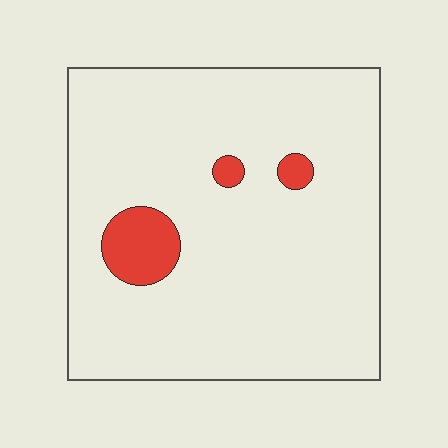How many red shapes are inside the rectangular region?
3.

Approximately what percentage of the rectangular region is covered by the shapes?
Approximately 5%.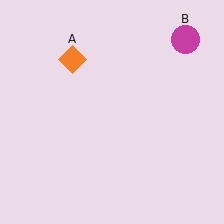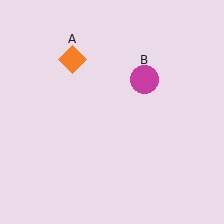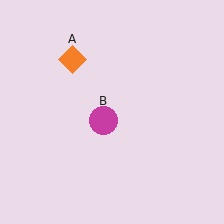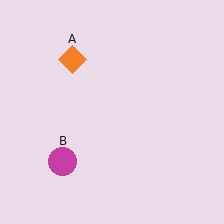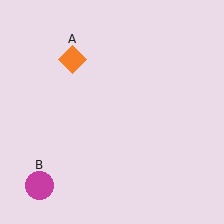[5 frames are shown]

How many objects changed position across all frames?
1 object changed position: magenta circle (object B).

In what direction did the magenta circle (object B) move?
The magenta circle (object B) moved down and to the left.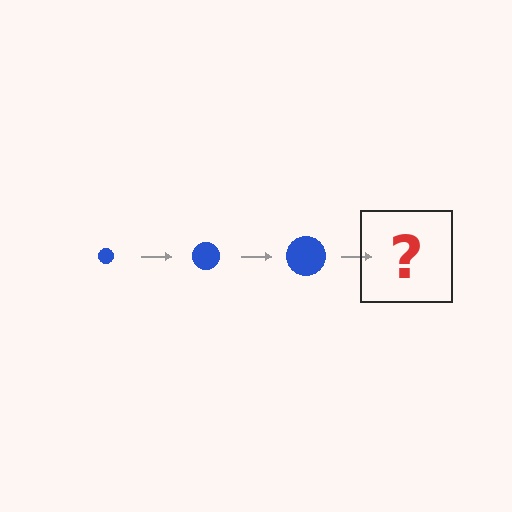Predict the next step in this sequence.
The next step is a blue circle, larger than the previous one.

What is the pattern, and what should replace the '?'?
The pattern is that the circle gets progressively larger each step. The '?' should be a blue circle, larger than the previous one.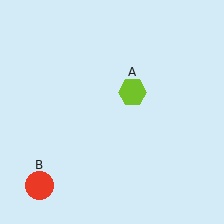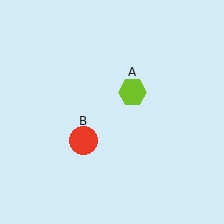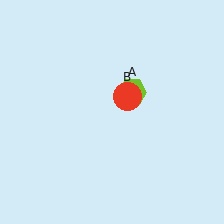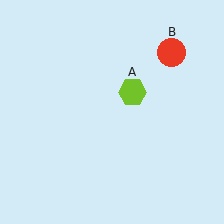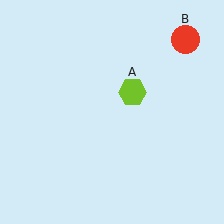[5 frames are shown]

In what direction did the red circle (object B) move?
The red circle (object B) moved up and to the right.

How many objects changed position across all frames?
1 object changed position: red circle (object B).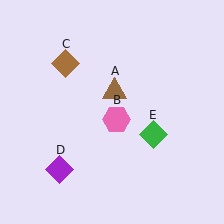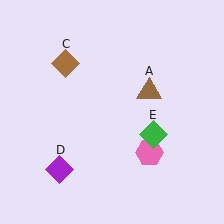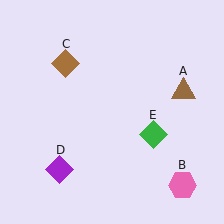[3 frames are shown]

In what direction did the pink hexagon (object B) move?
The pink hexagon (object B) moved down and to the right.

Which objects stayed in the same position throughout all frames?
Brown diamond (object C) and purple diamond (object D) and green diamond (object E) remained stationary.